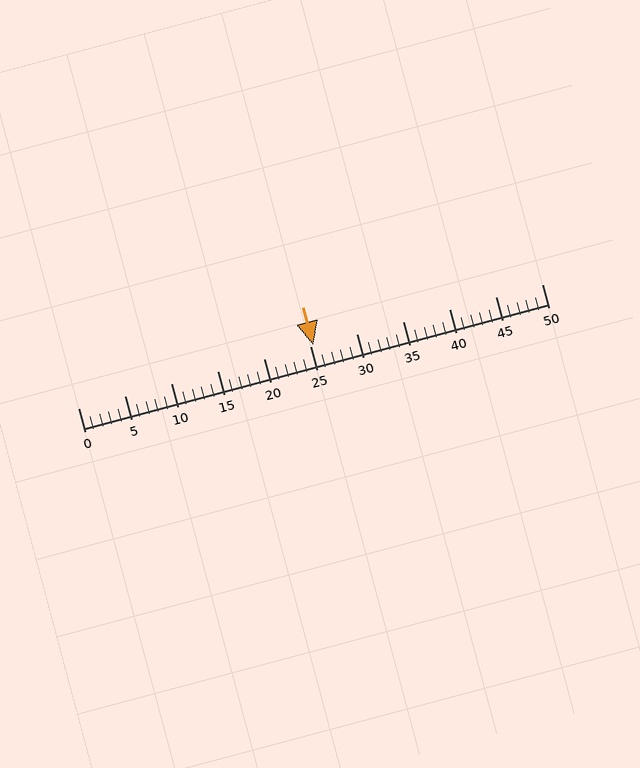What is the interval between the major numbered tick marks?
The major tick marks are spaced 5 units apart.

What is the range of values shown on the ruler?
The ruler shows values from 0 to 50.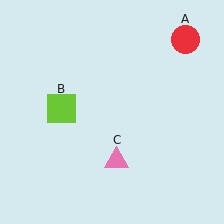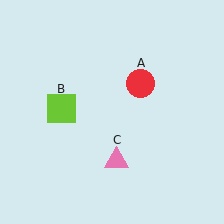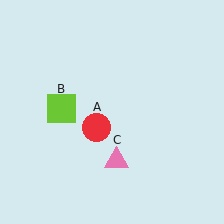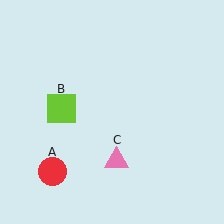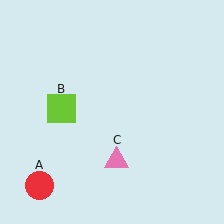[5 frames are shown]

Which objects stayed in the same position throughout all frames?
Lime square (object B) and pink triangle (object C) remained stationary.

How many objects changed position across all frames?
1 object changed position: red circle (object A).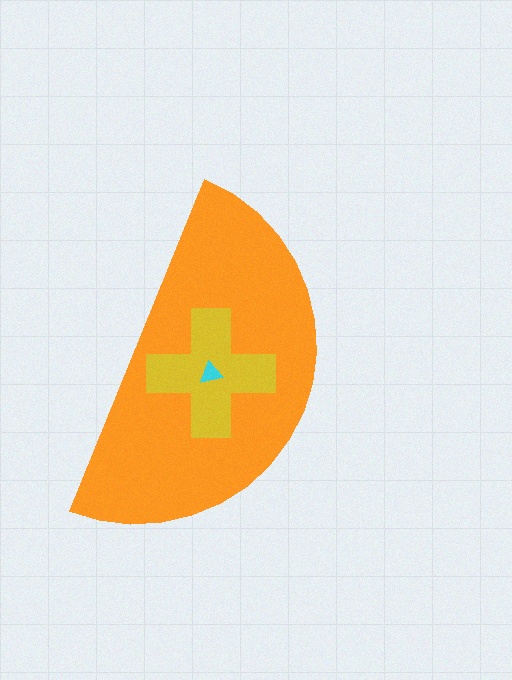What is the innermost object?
The cyan triangle.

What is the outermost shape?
The orange semicircle.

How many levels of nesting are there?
3.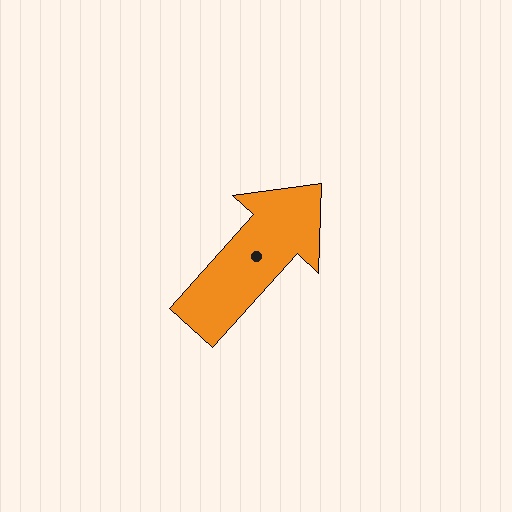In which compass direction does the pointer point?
Northeast.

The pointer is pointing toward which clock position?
Roughly 1 o'clock.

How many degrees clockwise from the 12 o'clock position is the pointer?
Approximately 42 degrees.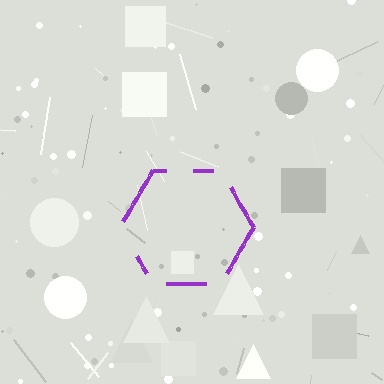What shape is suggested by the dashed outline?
The dashed outline suggests a hexagon.